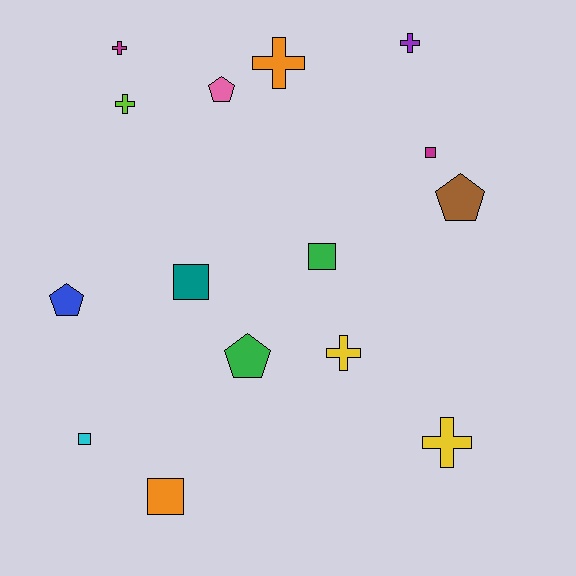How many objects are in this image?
There are 15 objects.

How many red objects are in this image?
There are no red objects.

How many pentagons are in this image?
There are 4 pentagons.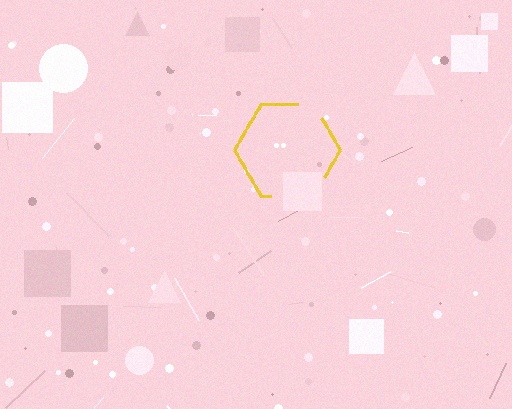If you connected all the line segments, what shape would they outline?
They would outline a hexagon.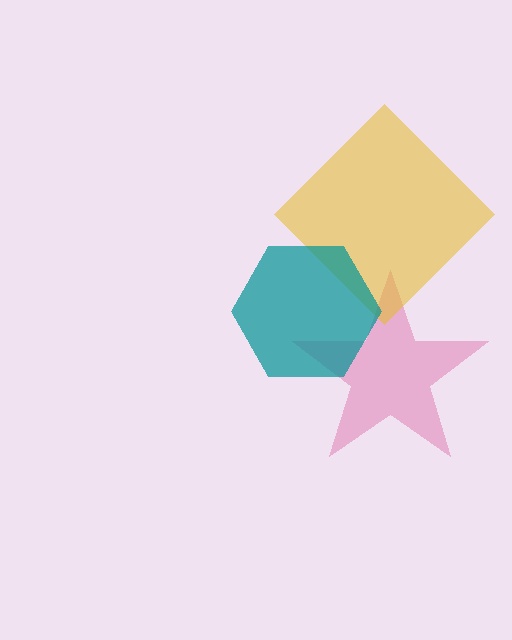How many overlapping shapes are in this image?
There are 3 overlapping shapes in the image.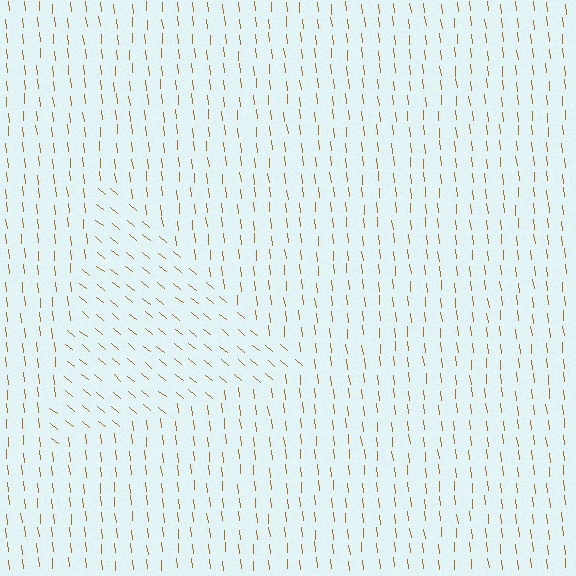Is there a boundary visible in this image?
Yes, there is a texture boundary formed by a change in line orientation.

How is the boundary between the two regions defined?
The boundary is defined purely by a change in line orientation (approximately 45 degrees difference). All lines are the same color and thickness.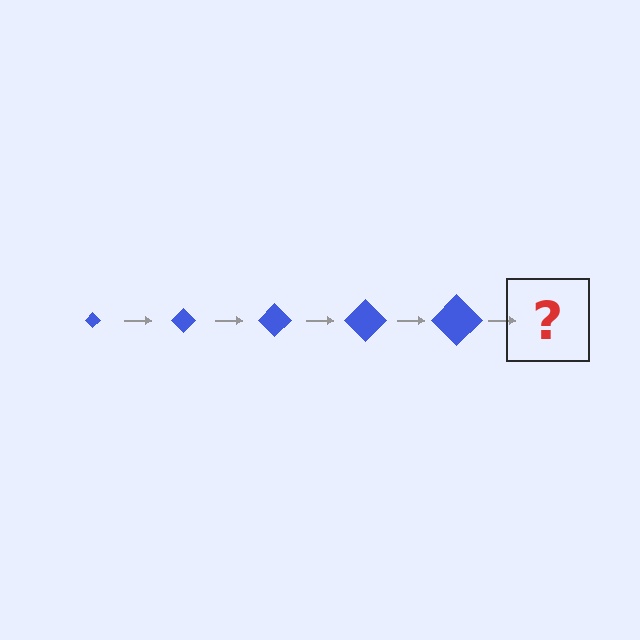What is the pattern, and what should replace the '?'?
The pattern is that the diamond gets progressively larger each step. The '?' should be a blue diamond, larger than the previous one.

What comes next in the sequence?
The next element should be a blue diamond, larger than the previous one.